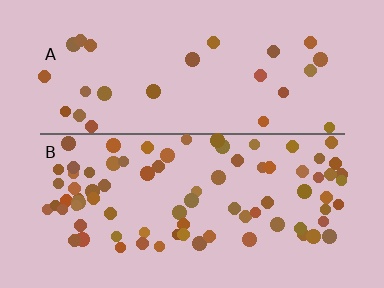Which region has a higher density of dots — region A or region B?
B (the bottom).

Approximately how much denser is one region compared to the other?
Approximately 2.9× — region B over region A.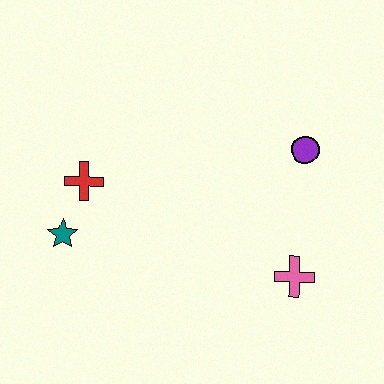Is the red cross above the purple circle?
No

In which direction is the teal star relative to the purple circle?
The teal star is to the left of the purple circle.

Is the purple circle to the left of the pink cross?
No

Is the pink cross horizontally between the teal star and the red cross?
No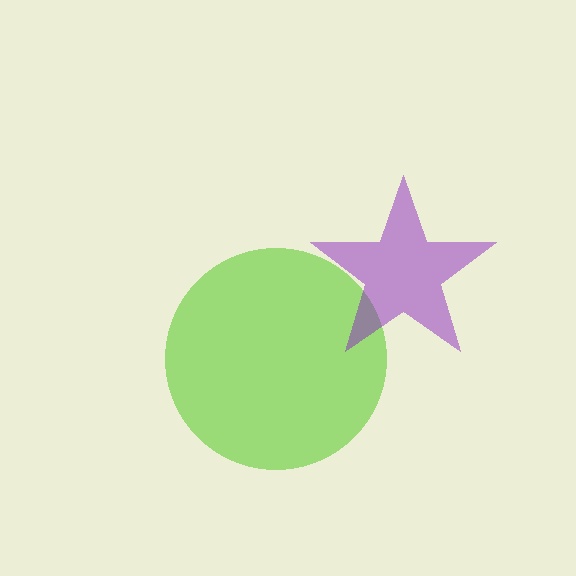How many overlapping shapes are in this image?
There are 2 overlapping shapes in the image.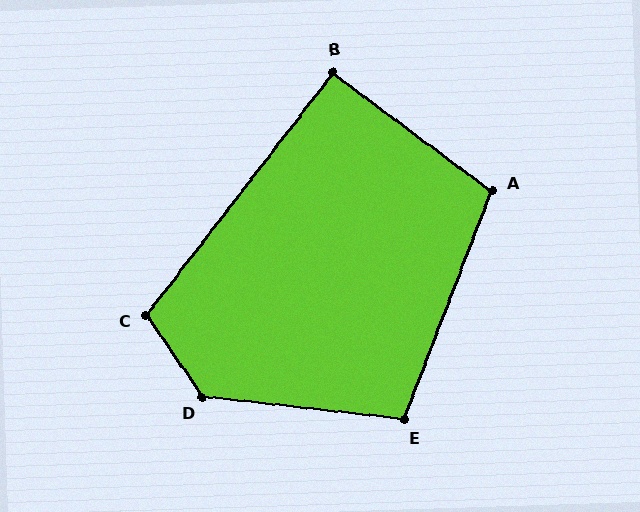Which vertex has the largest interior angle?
D, at approximately 131 degrees.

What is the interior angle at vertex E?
Approximately 105 degrees (obtuse).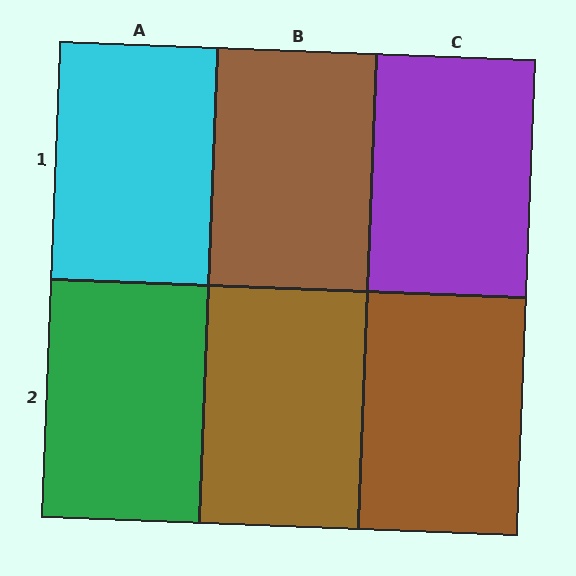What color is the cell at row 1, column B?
Brown.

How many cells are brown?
3 cells are brown.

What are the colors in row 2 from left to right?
Green, brown, brown.